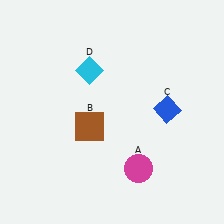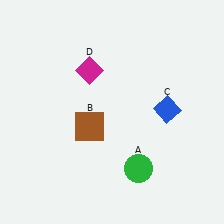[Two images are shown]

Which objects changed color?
A changed from magenta to green. D changed from cyan to magenta.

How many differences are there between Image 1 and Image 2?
There are 2 differences between the two images.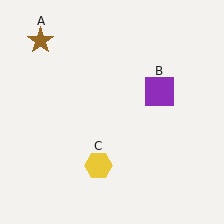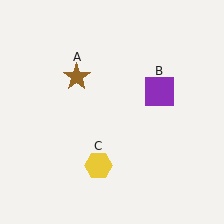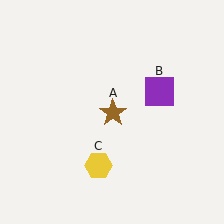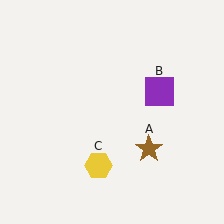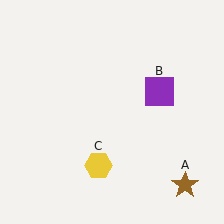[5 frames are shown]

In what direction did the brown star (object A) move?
The brown star (object A) moved down and to the right.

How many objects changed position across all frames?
1 object changed position: brown star (object A).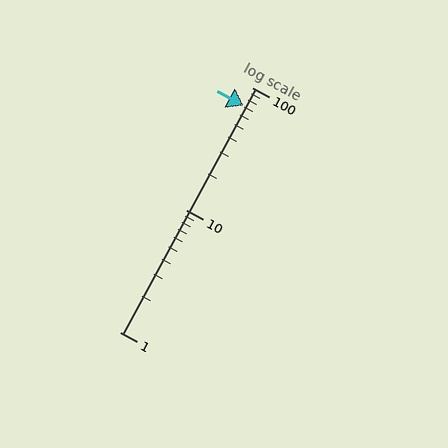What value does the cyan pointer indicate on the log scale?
The pointer indicates approximately 71.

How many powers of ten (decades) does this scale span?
The scale spans 2 decades, from 1 to 100.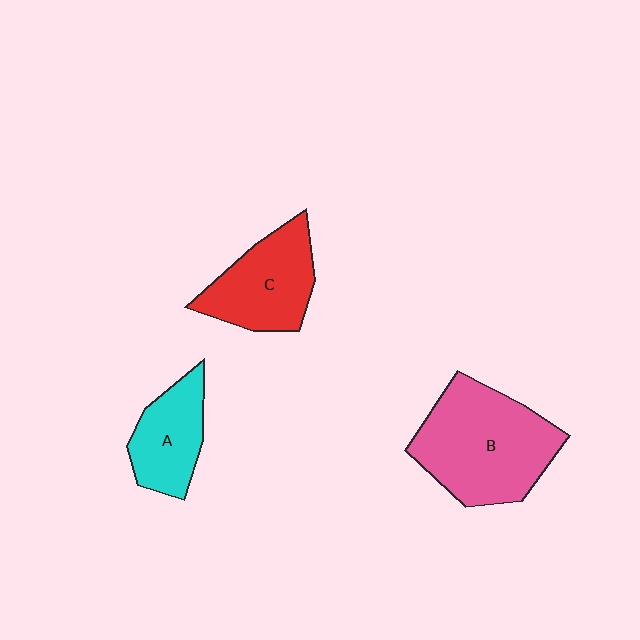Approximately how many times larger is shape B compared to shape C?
Approximately 1.5 times.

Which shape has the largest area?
Shape B (pink).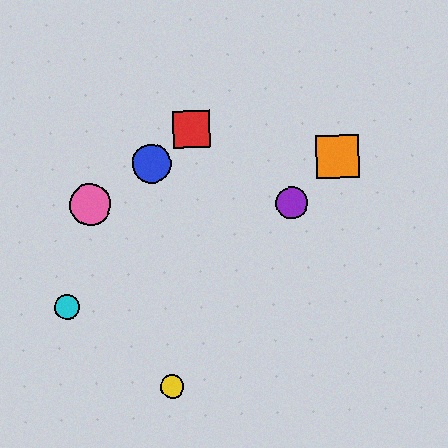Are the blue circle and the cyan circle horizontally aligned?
No, the blue circle is at y≈164 and the cyan circle is at y≈307.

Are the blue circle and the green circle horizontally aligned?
Yes, both are at y≈164.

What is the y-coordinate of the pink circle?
The pink circle is at y≈205.